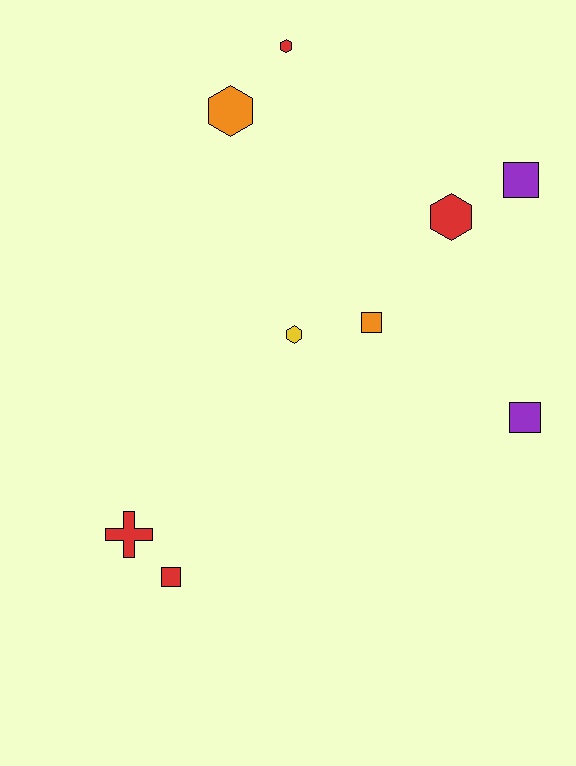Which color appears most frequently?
Red, with 4 objects.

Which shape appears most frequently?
Hexagon, with 4 objects.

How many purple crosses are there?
There are no purple crosses.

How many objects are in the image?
There are 9 objects.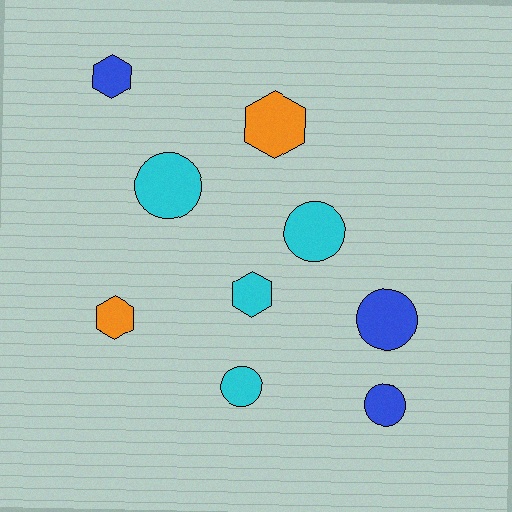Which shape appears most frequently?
Circle, with 5 objects.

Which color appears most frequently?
Cyan, with 4 objects.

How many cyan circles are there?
There are 3 cyan circles.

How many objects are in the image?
There are 9 objects.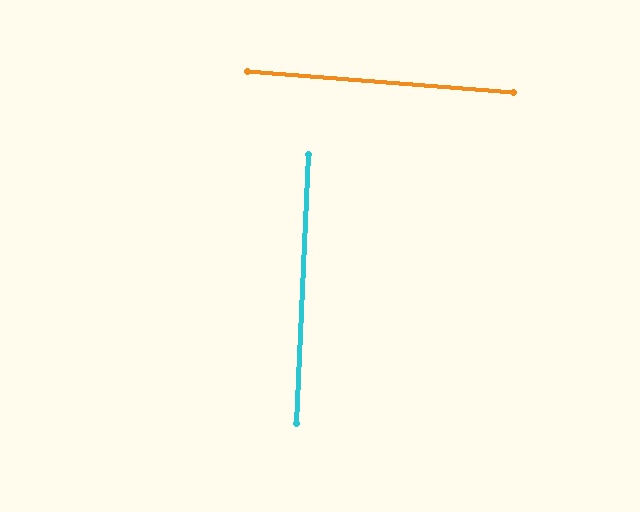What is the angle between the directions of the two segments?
Approximately 88 degrees.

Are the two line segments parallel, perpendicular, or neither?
Perpendicular — they meet at approximately 88°.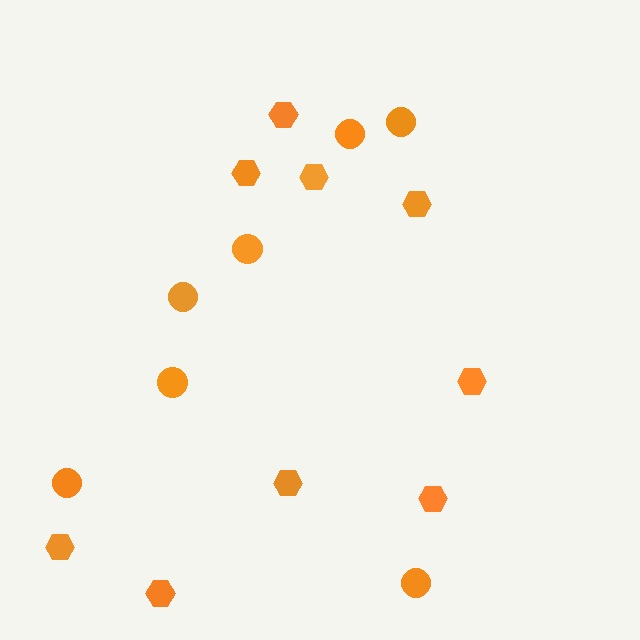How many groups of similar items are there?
There are 2 groups: one group of circles (7) and one group of hexagons (9).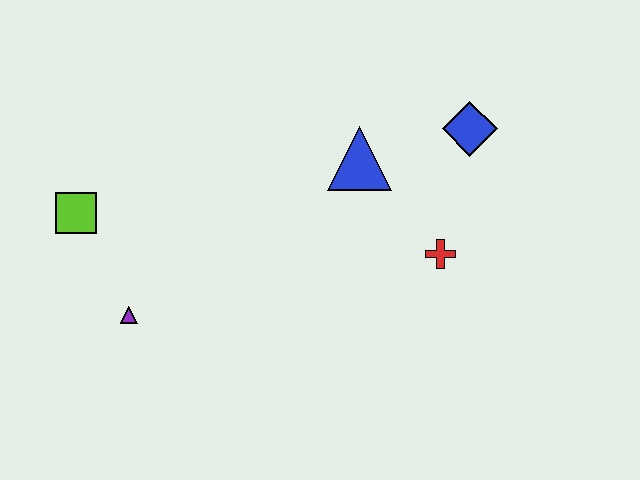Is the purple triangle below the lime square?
Yes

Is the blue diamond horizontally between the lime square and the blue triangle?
No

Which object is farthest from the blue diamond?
The lime square is farthest from the blue diamond.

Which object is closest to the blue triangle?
The blue diamond is closest to the blue triangle.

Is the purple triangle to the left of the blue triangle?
Yes